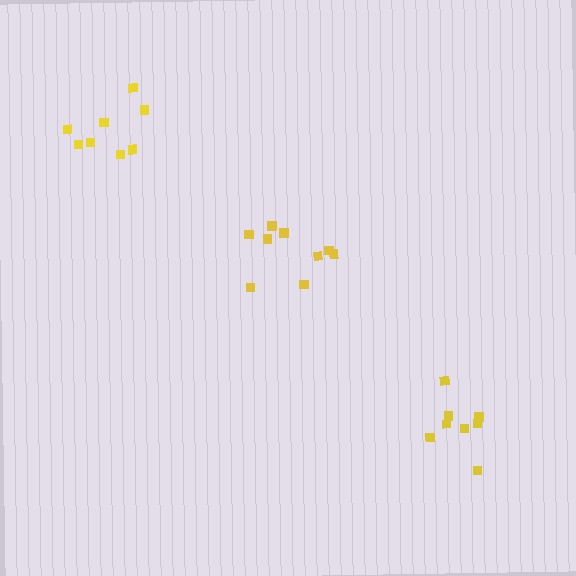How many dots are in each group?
Group 1: 8 dots, Group 2: 9 dots, Group 3: 8 dots (25 total).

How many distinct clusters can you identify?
There are 3 distinct clusters.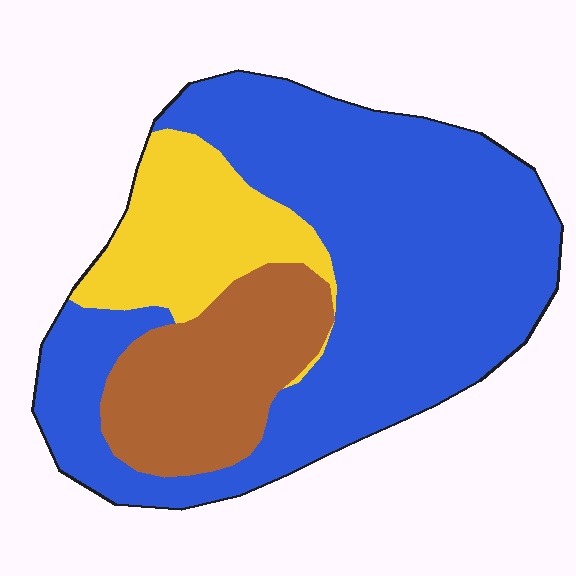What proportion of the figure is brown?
Brown takes up less than a quarter of the figure.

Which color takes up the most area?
Blue, at roughly 65%.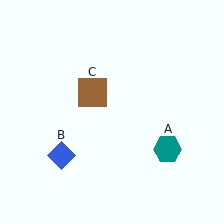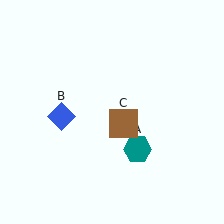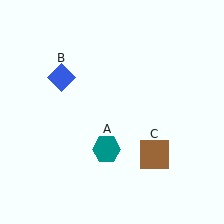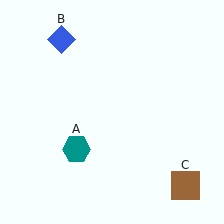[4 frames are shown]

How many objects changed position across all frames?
3 objects changed position: teal hexagon (object A), blue diamond (object B), brown square (object C).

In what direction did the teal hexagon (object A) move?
The teal hexagon (object A) moved left.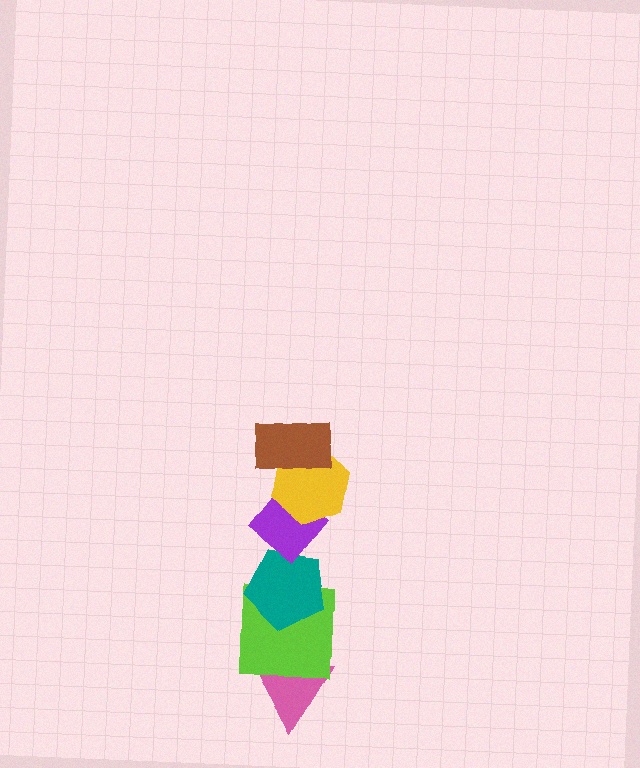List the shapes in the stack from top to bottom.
From top to bottom: the brown rectangle, the yellow hexagon, the purple diamond, the teal pentagon, the lime square, the pink triangle.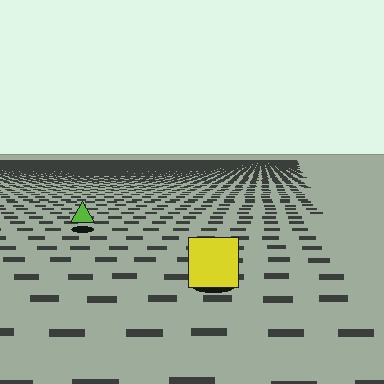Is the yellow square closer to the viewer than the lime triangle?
Yes. The yellow square is closer — you can tell from the texture gradient: the ground texture is coarser near it.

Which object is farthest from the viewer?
The lime triangle is farthest from the viewer. It appears smaller and the ground texture around it is denser.